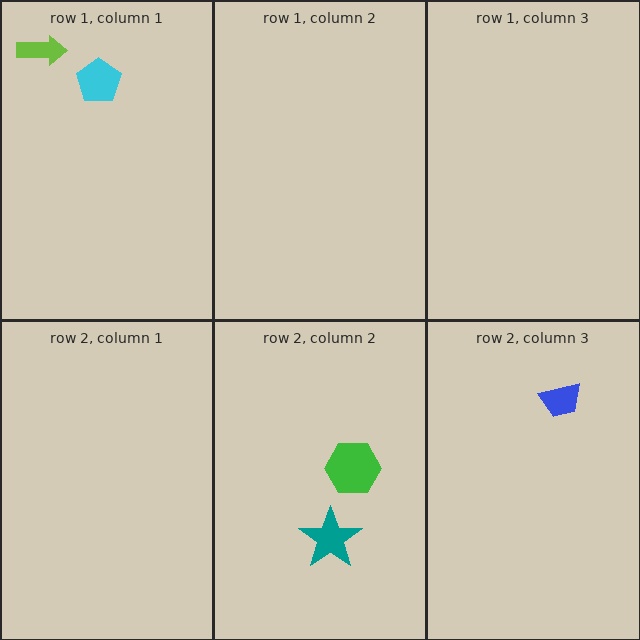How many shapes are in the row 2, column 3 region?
1.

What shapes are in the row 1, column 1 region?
The cyan pentagon, the lime arrow.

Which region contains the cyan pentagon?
The row 1, column 1 region.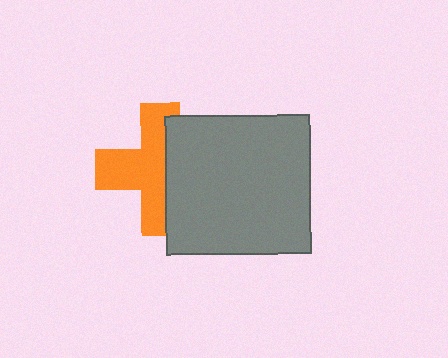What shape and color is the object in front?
The object in front is a gray rectangle.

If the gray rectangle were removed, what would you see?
You would see the complete orange cross.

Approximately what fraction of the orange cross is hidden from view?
Roughly 42% of the orange cross is hidden behind the gray rectangle.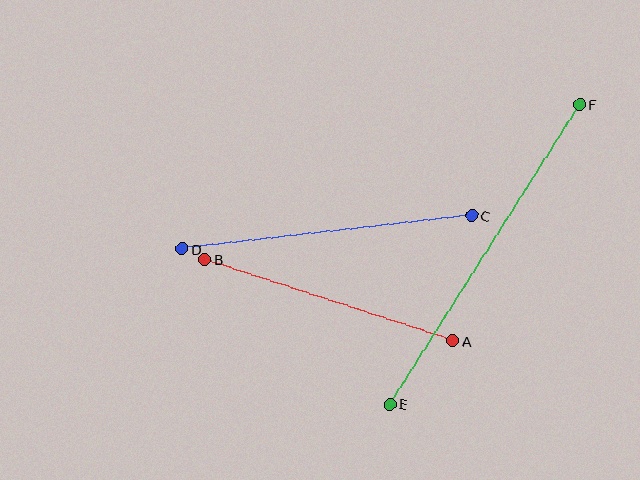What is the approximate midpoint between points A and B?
The midpoint is at approximately (329, 300) pixels.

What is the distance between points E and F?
The distance is approximately 355 pixels.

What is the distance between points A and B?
The distance is approximately 261 pixels.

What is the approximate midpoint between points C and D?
The midpoint is at approximately (327, 232) pixels.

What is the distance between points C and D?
The distance is approximately 291 pixels.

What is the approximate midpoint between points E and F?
The midpoint is at approximately (485, 254) pixels.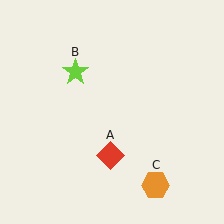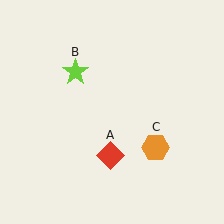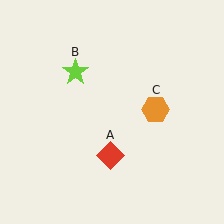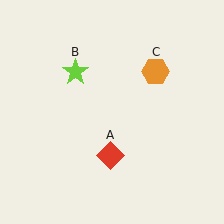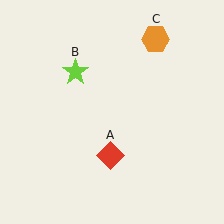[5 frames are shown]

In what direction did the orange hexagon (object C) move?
The orange hexagon (object C) moved up.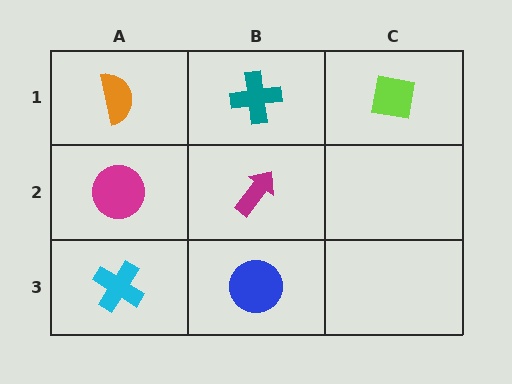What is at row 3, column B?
A blue circle.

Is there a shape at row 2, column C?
No, that cell is empty.